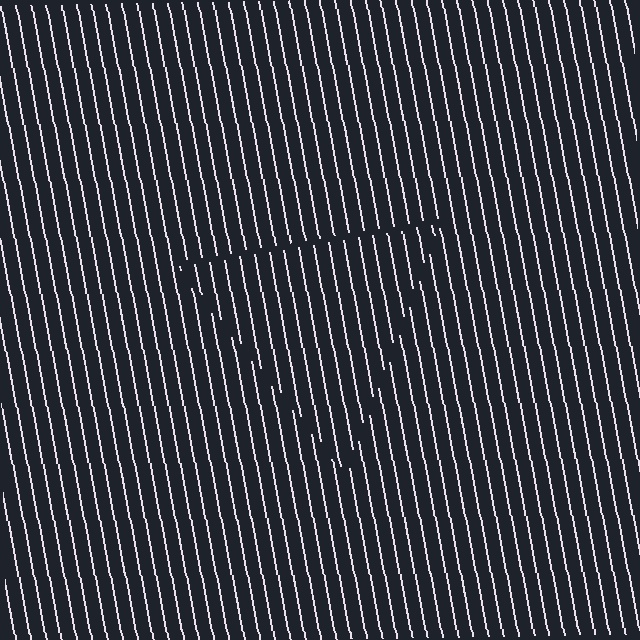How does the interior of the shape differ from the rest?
The interior of the shape contains the same grating, shifted by half a period — the contour is defined by the phase discontinuity where line-ends from the inner and outer gratings abut.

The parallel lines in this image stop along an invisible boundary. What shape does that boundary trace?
An illusory triangle. The interior of the shape contains the same grating, shifted by half a period — the contour is defined by the phase discontinuity where line-ends from the inner and outer gratings abut.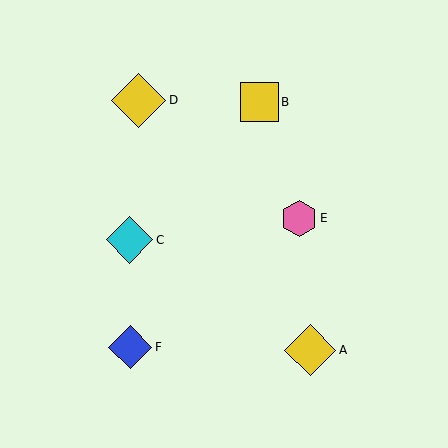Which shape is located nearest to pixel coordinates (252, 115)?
The yellow square (labeled B) at (259, 102) is nearest to that location.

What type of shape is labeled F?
Shape F is a blue diamond.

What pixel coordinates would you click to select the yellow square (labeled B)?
Click at (259, 102) to select the yellow square B.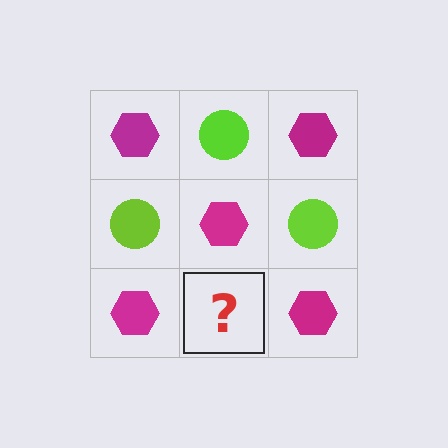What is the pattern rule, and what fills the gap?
The rule is that it alternates magenta hexagon and lime circle in a checkerboard pattern. The gap should be filled with a lime circle.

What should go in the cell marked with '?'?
The missing cell should contain a lime circle.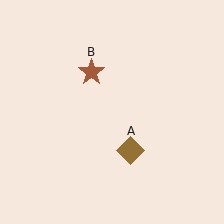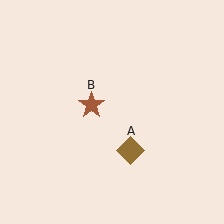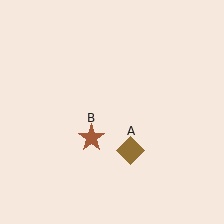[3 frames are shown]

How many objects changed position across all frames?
1 object changed position: brown star (object B).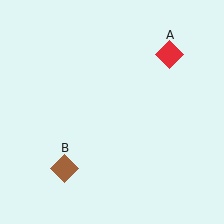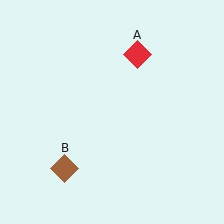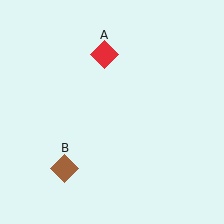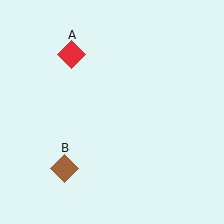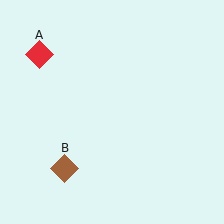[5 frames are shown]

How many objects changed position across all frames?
1 object changed position: red diamond (object A).